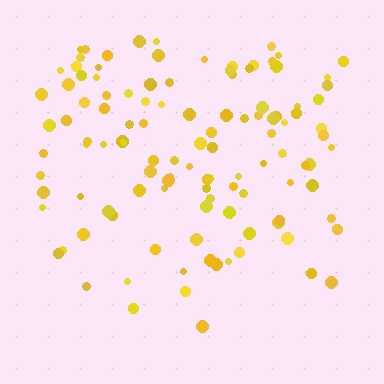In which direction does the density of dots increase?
From bottom to top, with the top side densest.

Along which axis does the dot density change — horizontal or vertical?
Vertical.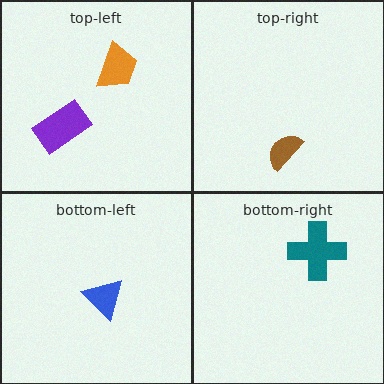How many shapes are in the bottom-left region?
1.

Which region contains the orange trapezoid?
The top-left region.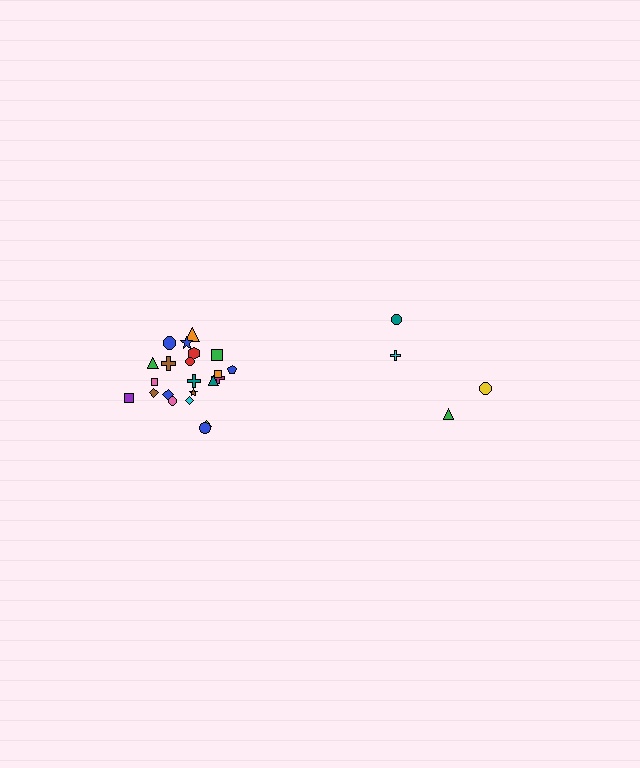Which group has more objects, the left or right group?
The left group.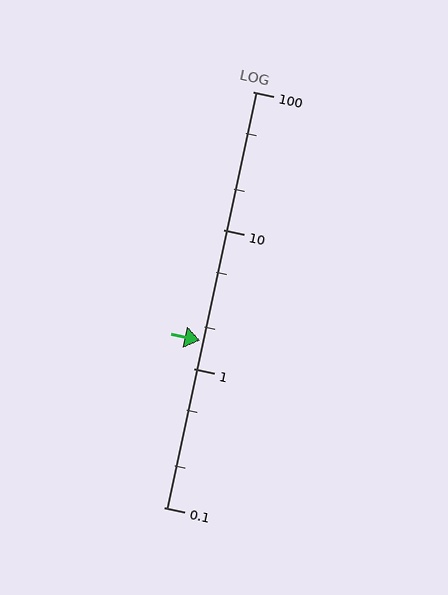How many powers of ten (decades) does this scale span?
The scale spans 3 decades, from 0.1 to 100.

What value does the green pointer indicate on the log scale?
The pointer indicates approximately 1.6.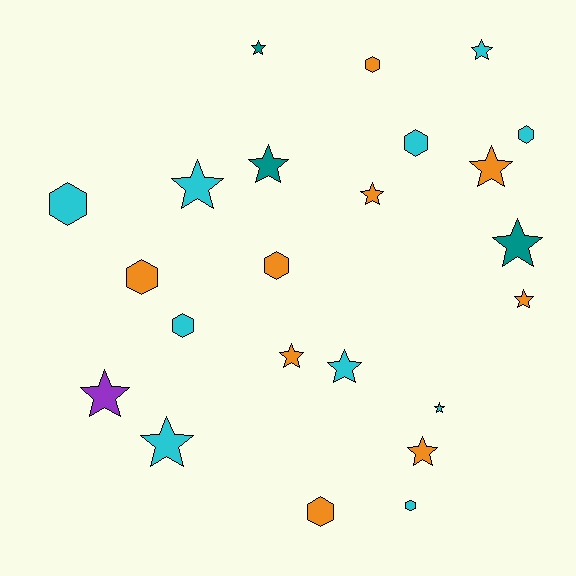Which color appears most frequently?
Cyan, with 10 objects.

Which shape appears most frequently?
Star, with 14 objects.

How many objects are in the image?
There are 23 objects.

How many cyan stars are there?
There are 5 cyan stars.